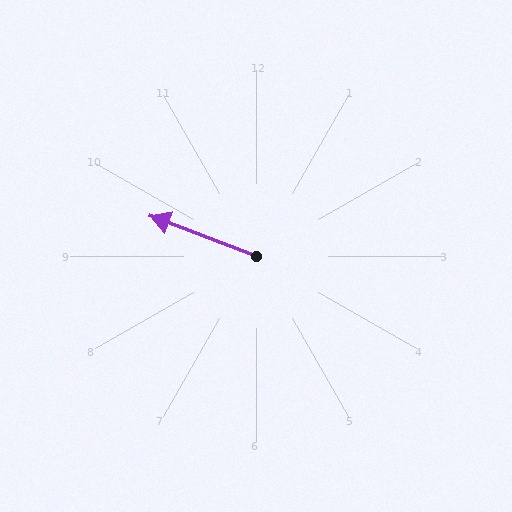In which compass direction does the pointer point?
West.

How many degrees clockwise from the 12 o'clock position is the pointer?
Approximately 291 degrees.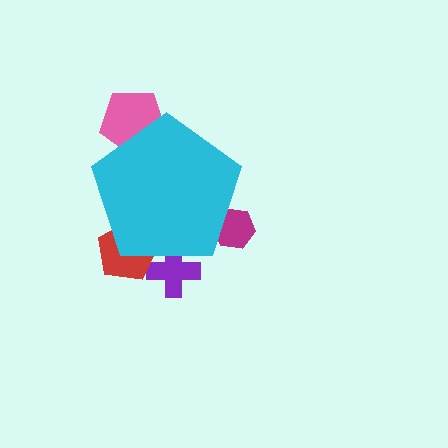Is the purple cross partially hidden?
Yes, the purple cross is partially hidden behind the cyan pentagon.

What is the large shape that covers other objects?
A cyan pentagon.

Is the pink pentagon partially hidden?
Yes, the pink pentagon is partially hidden behind the cyan pentagon.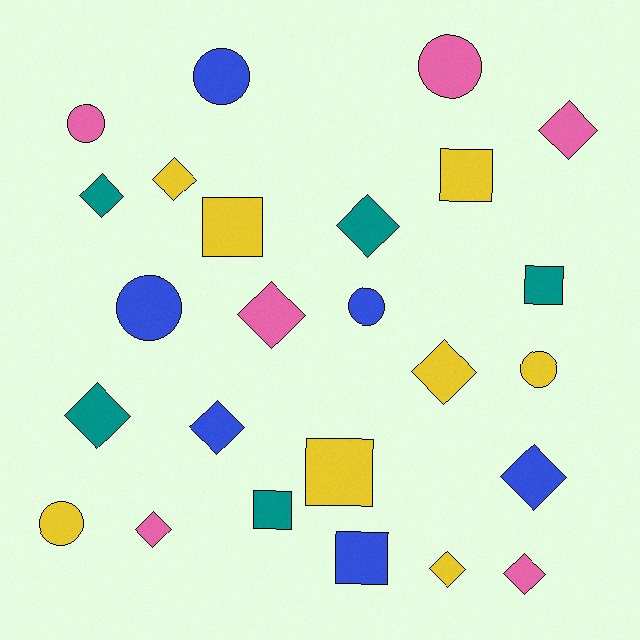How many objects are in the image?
There are 25 objects.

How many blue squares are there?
There is 1 blue square.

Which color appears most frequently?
Yellow, with 8 objects.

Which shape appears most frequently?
Diamond, with 12 objects.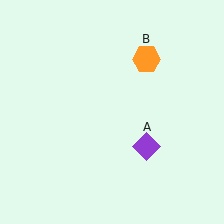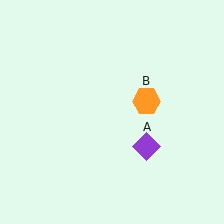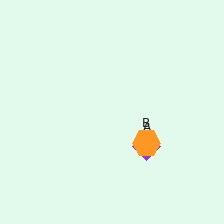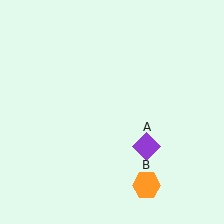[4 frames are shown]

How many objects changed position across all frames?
1 object changed position: orange hexagon (object B).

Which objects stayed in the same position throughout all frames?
Purple diamond (object A) remained stationary.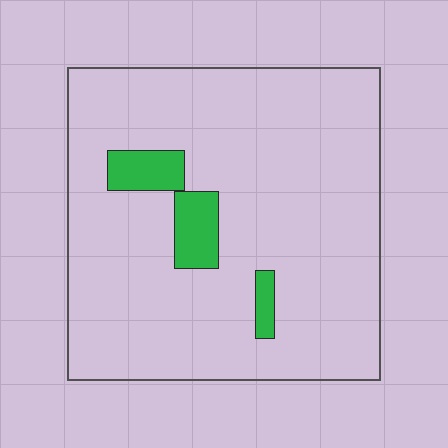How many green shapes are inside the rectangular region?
3.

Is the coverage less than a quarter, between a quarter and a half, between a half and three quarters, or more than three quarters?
Less than a quarter.